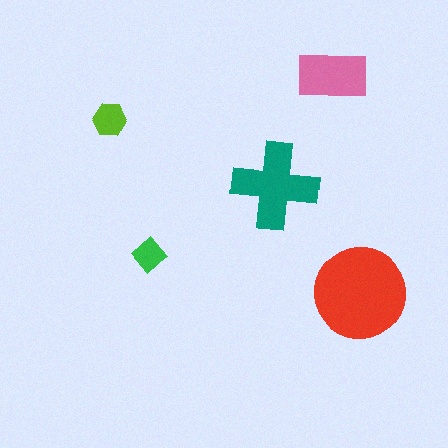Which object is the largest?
The red circle.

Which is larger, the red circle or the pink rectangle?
The red circle.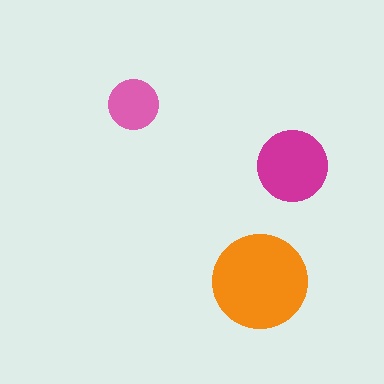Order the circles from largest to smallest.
the orange one, the magenta one, the pink one.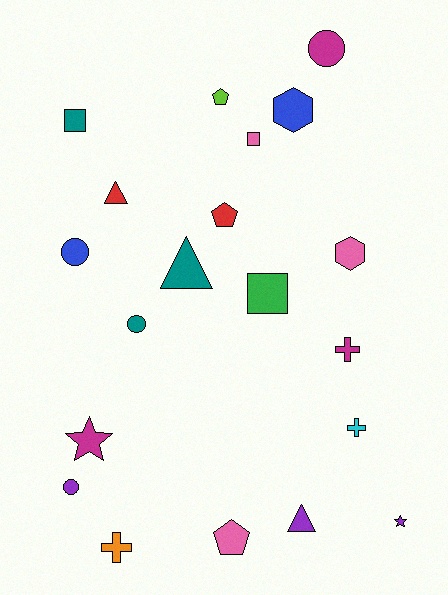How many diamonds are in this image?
There are no diamonds.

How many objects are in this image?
There are 20 objects.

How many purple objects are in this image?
There are 3 purple objects.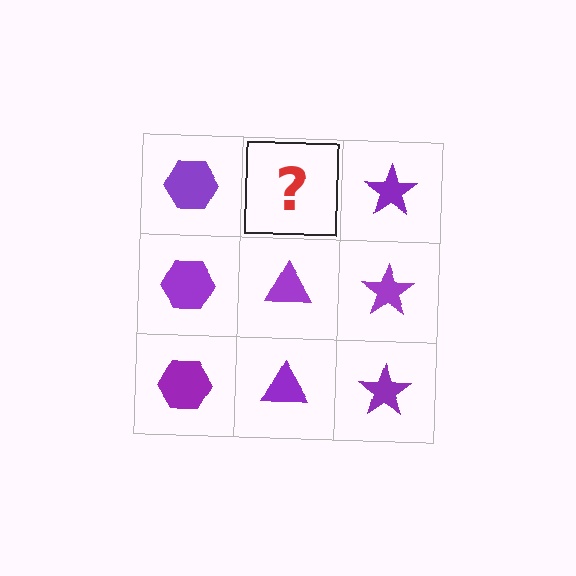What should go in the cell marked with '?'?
The missing cell should contain a purple triangle.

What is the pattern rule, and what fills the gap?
The rule is that each column has a consistent shape. The gap should be filled with a purple triangle.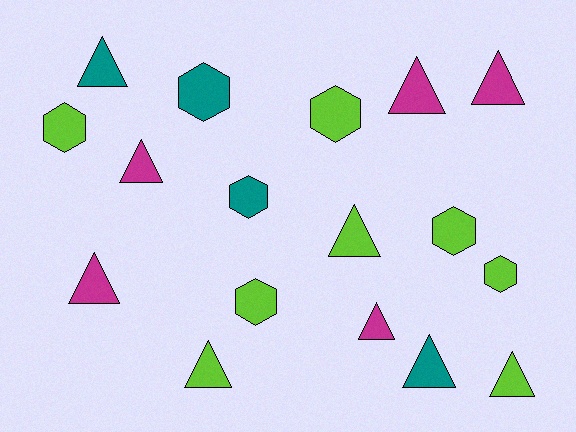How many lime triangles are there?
There are 3 lime triangles.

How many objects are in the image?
There are 17 objects.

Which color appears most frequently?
Lime, with 8 objects.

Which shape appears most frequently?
Triangle, with 10 objects.